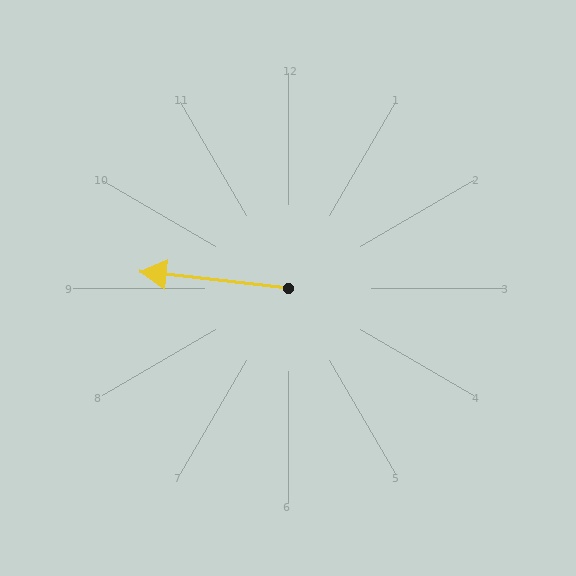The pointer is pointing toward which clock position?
Roughly 9 o'clock.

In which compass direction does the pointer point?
West.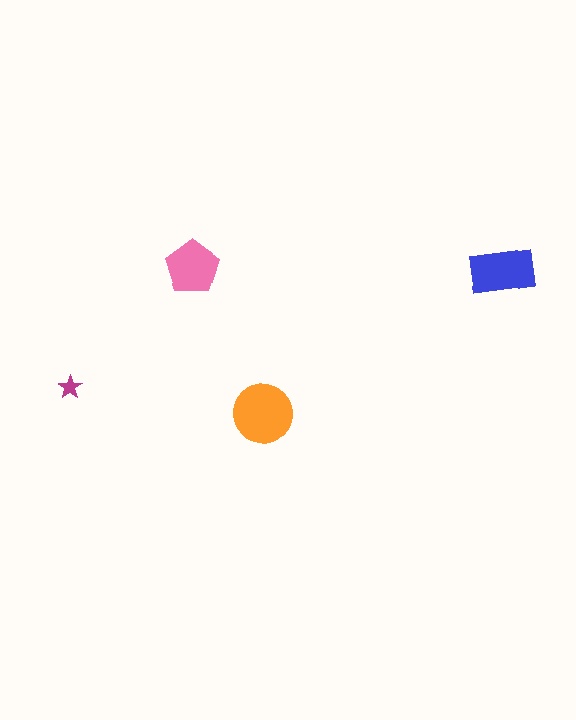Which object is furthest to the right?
The blue rectangle is rightmost.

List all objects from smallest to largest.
The magenta star, the pink pentagon, the blue rectangle, the orange circle.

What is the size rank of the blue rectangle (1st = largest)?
2nd.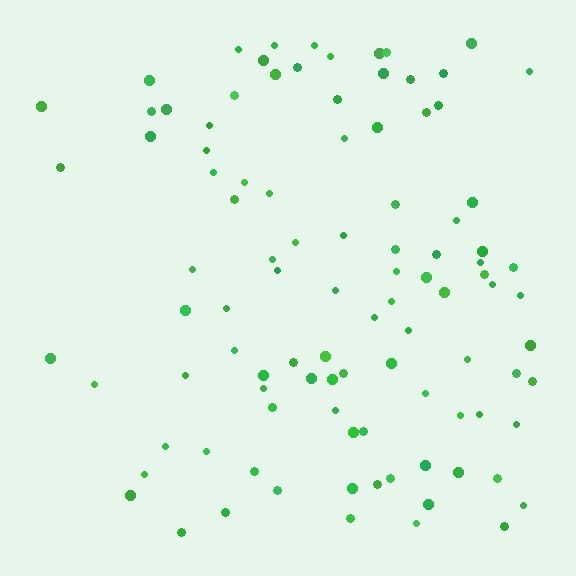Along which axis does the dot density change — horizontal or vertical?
Horizontal.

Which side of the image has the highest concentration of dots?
The right.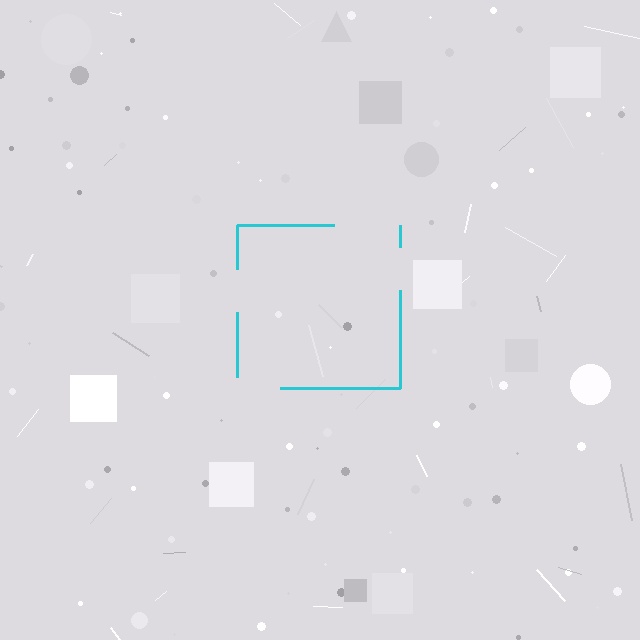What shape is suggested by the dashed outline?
The dashed outline suggests a square.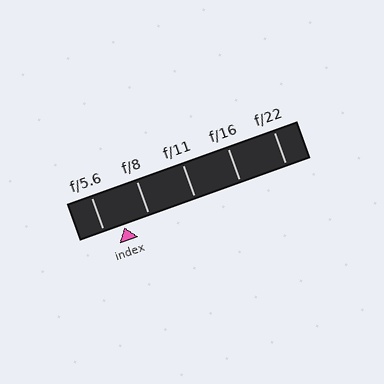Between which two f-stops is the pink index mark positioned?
The index mark is between f/5.6 and f/8.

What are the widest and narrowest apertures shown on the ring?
The widest aperture shown is f/5.6 and the narrowest is f/22.